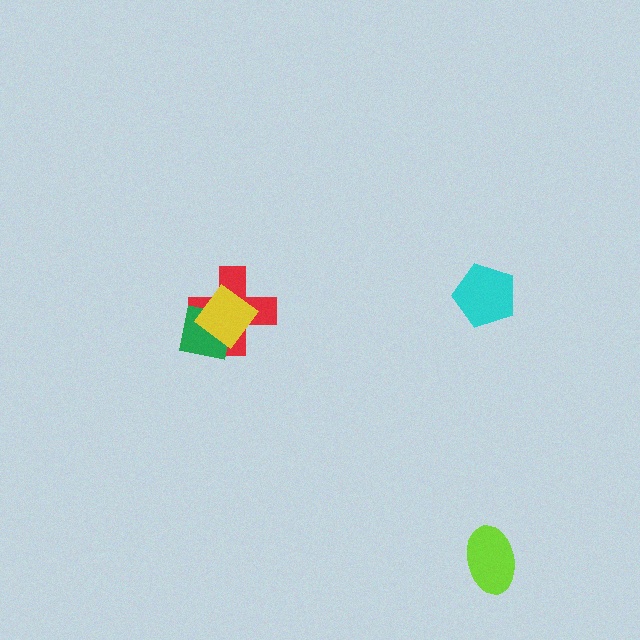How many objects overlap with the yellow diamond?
2 objects overlap with the yellow diamond.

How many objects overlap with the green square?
2 objects overlap with the green square.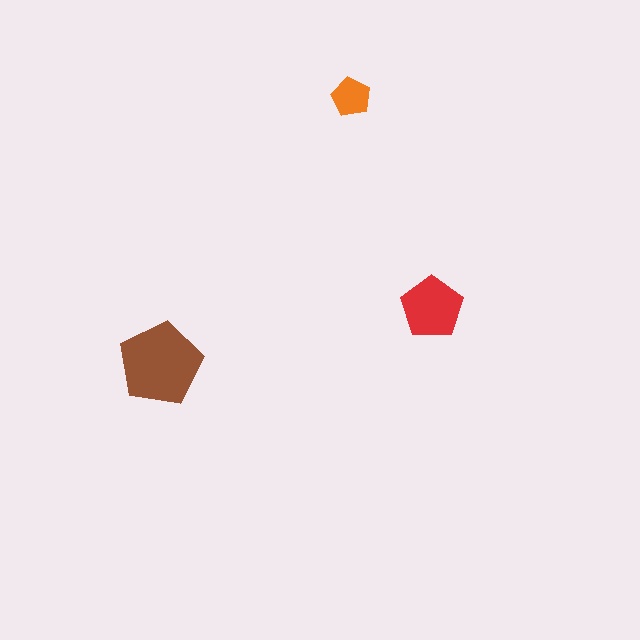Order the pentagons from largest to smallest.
the brown one, the red one, the orange one.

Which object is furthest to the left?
The brown pentagon is leftmost.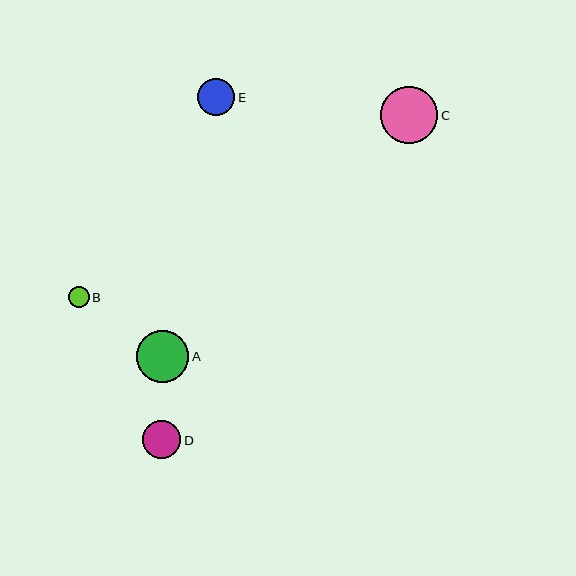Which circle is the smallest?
Circle B is the smallest with a size of approximately 21 pixels.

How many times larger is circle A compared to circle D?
Circle A is approximately 1.4 times the size of circle D.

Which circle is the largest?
Circle C is the largest with a size of approximately 57 pixels.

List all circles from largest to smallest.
From largest to smallest: C, A, D, E, B.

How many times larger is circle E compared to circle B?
Circle E is approximately 1.8 times the size of circle B.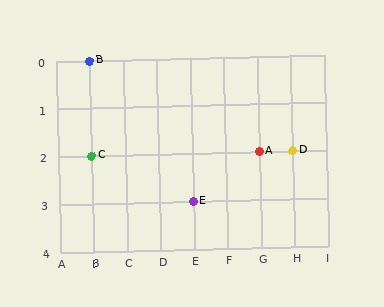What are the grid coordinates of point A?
Point A is at grid coordinates (G, 2).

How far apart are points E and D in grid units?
Points E and D are 3 columns and 1 row apart (about 3.2 grid units diagonally).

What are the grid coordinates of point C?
Point C is at grid coordinates (B, 2).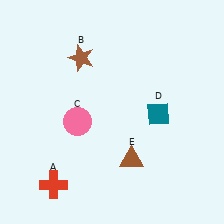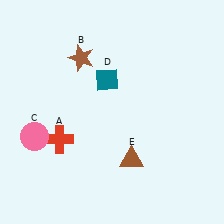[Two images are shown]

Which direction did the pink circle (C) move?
The pink circle (C) moved left.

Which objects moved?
The objects that moved are: the red cross (A), the pink circle (C), the teal diamond (D).